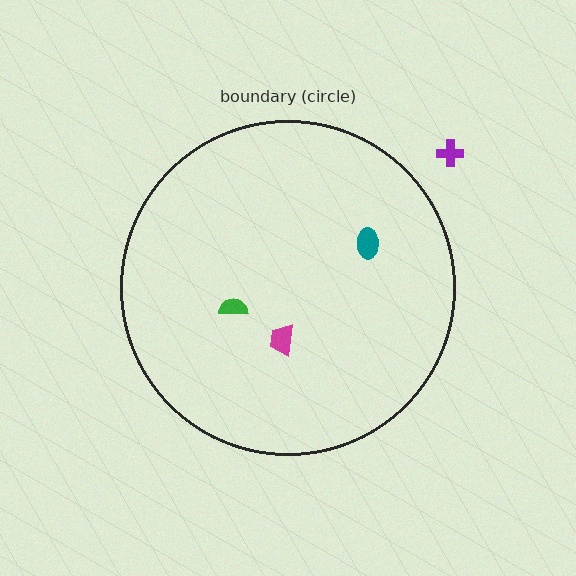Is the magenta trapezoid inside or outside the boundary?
Inside.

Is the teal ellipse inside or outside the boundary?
Inside.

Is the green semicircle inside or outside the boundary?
Inside.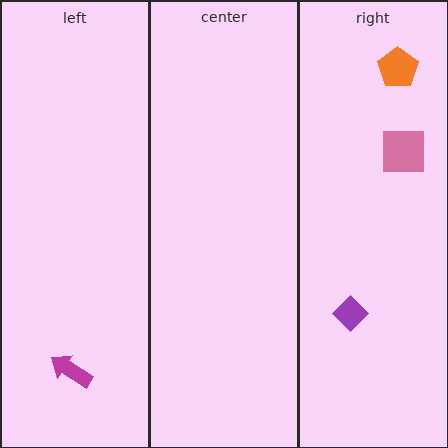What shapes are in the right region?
The purple diamond, the orange pentagon, the pink square.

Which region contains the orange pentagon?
The right region.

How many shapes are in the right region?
3.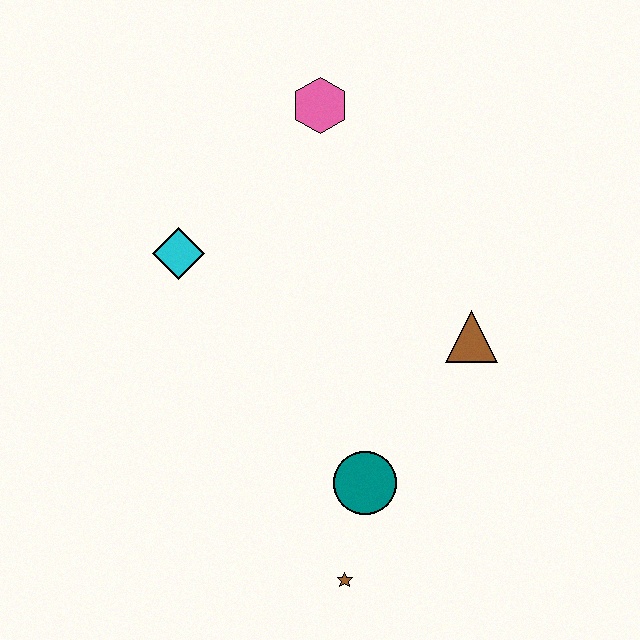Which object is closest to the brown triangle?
The teal circle is closest to the brown triangle.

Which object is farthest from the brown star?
The pink hexagon is farthest from the brown star.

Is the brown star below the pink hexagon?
Yes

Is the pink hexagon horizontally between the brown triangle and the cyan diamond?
Yes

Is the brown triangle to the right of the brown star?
Yes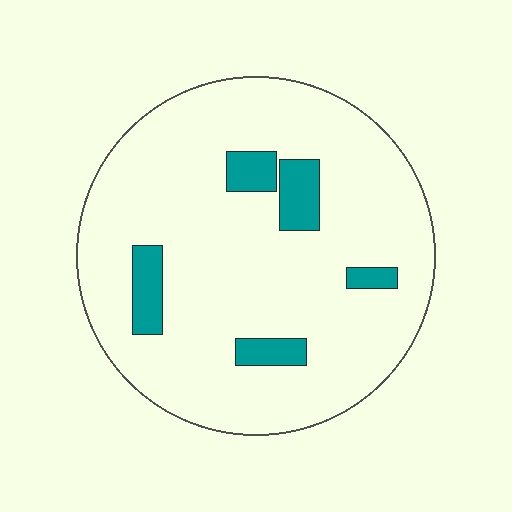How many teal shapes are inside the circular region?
5.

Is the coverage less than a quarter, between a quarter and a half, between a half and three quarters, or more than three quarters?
Less than a quarter.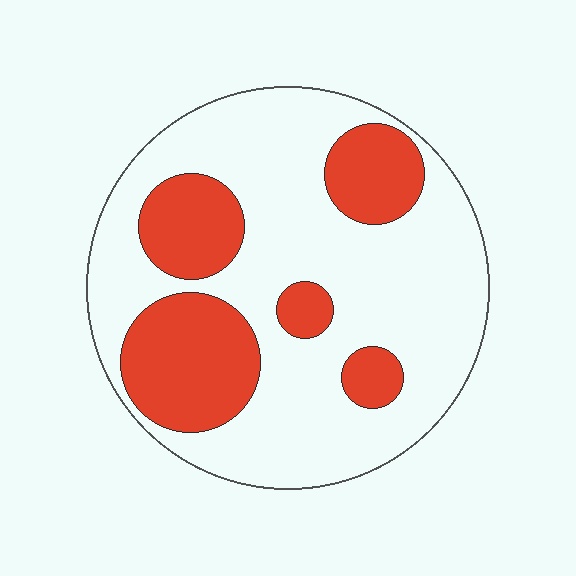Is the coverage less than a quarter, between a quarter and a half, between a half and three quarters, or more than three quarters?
Between a quarter and a half.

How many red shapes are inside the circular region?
5.